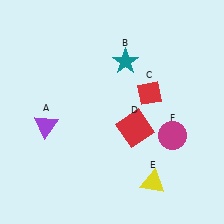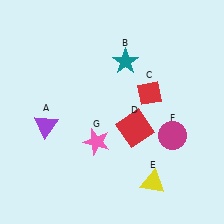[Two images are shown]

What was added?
A pink star (G) was added in Image 2.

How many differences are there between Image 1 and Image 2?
There is 1 difference between the two images.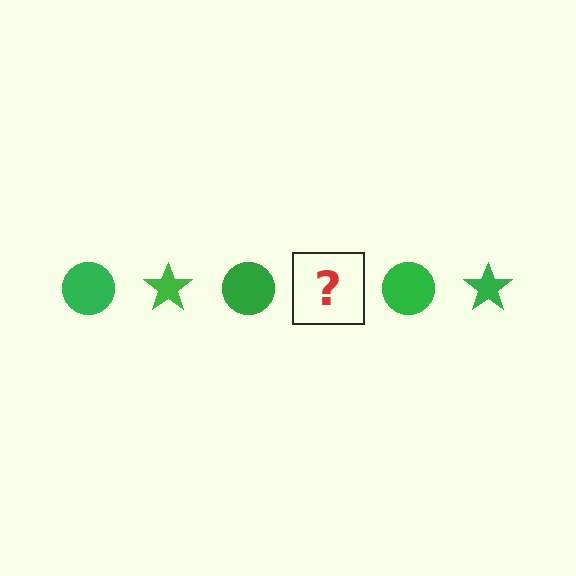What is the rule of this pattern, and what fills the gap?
The rule is that the pattern cycles through circle, star shapes in green. The gap should be filled with a green star.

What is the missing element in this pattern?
The missing element is a green star.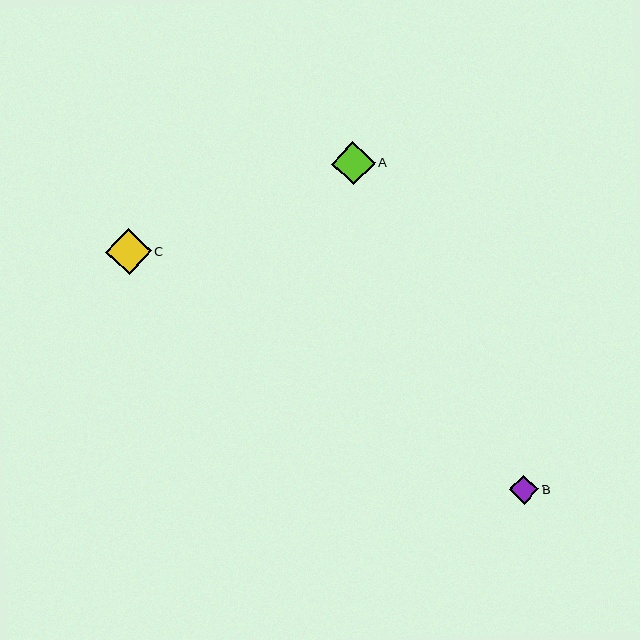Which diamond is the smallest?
Diamond B is the smallest with a size of approximately 29 pixels.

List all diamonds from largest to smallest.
From largest to smallest: C, A, B.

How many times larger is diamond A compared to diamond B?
Diamond A is approximately 1.5 times the size of diamond B.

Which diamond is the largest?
Diamond C is the largest with a size of approximately 46 pixels.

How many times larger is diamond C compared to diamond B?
Diamond C is approximately 1.6 times the size of diamond B.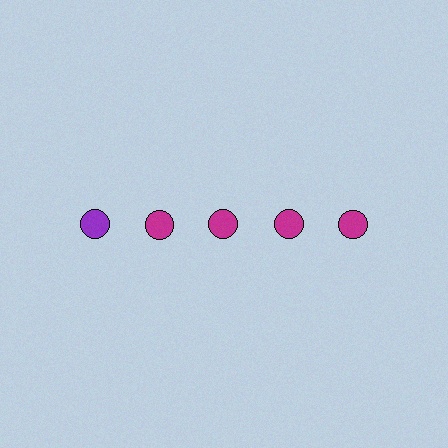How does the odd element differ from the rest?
It has a different color: purple instead of magenta.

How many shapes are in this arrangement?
There are 5 shapes arranged in a grid pattern.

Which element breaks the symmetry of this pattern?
The purple circle in the top row, leftmost column breaks the symmetry. All other shapes are magenta circles.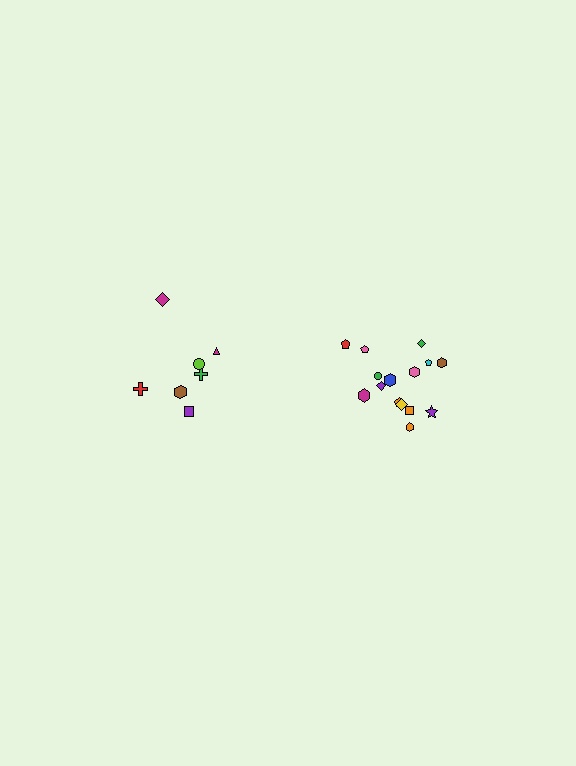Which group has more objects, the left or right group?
The right group.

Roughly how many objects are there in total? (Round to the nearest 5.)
Roughly 20 objects in total.